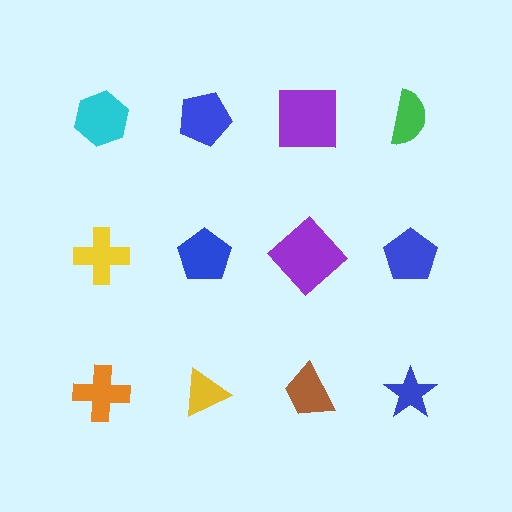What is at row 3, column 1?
An orange cross.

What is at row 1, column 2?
A blue pentagon.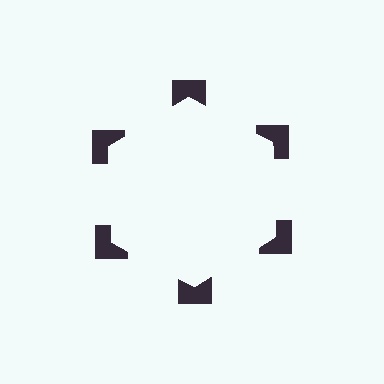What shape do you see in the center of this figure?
An illusory hexagon — its edges are inferred from the aligned wedge cuts in the notched squares, not physically drawn.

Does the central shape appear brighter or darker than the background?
It typically appears slightly brighter than the background, even though no actual brightness change is drawn.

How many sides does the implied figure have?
6 sides.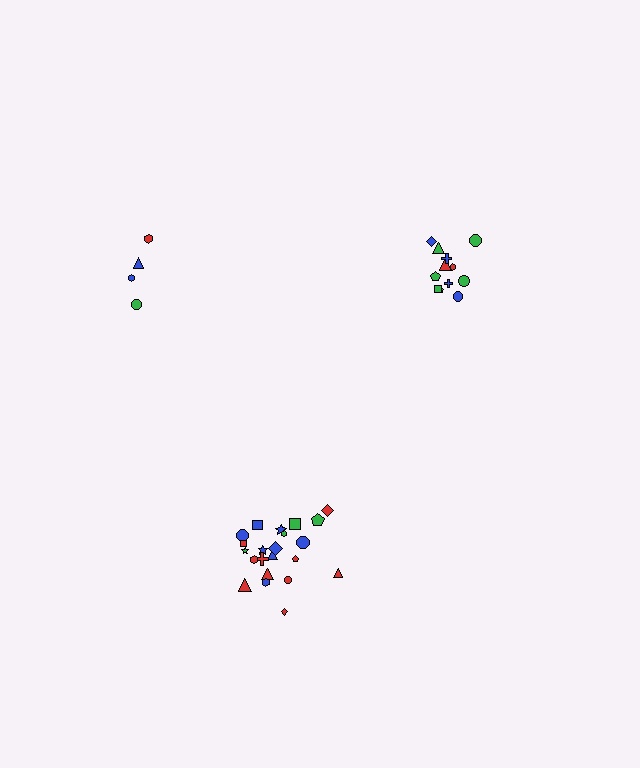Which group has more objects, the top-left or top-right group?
The top-right group.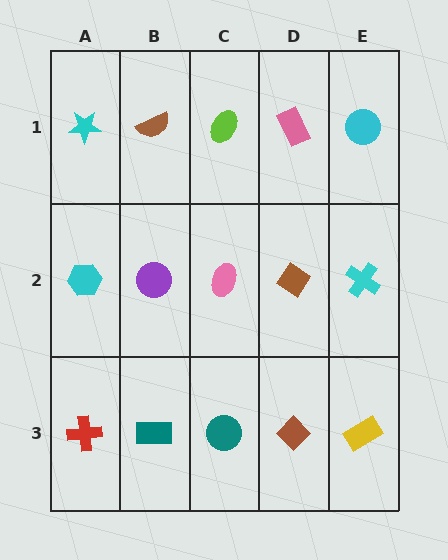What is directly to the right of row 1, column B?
A lime ellipse.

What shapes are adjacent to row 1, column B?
A purple circle (row 2, column B), a cyan star (row 1, column A), a lime ellipse (row 1, column C).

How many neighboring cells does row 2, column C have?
4.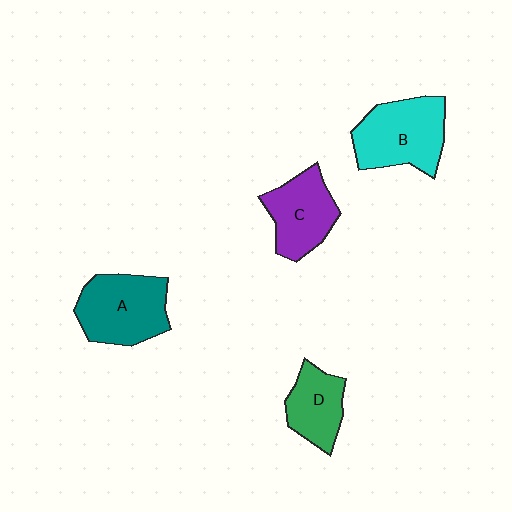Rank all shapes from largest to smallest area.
From largest to smallest: B (cyan), A (teal), C (purple), D (green).